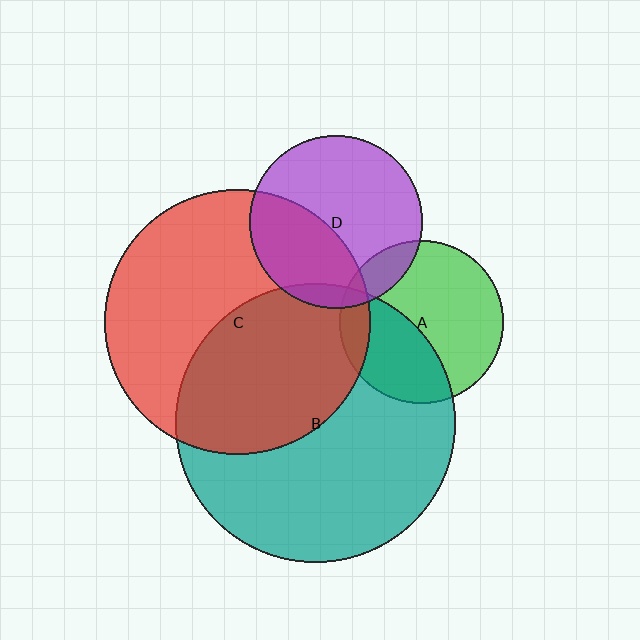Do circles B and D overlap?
Yes.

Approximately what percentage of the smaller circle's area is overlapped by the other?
Approximately 5%.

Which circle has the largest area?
Circle B (teal).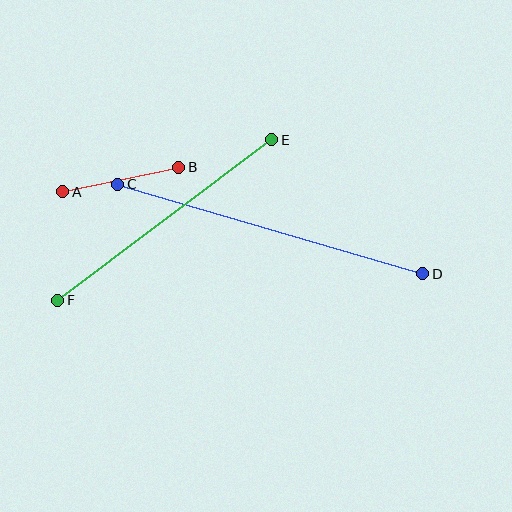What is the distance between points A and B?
The distance is approximately 119 pixels.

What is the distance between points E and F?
The distance is approximately 267 pixels.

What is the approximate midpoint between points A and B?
The midpoint is at approximately (121, 180) pixels.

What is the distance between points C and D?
The distance is approximately 318 pixels.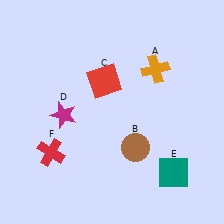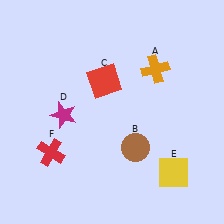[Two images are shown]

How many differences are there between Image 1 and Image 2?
There is 1 difference between the two images.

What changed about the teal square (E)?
In Image 1, E is teal. In Image 2, it changed to yellow.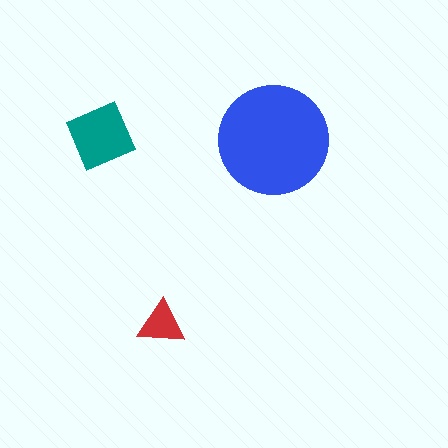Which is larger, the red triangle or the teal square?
The teal square.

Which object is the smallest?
The red triangle.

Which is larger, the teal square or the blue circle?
The blue circle.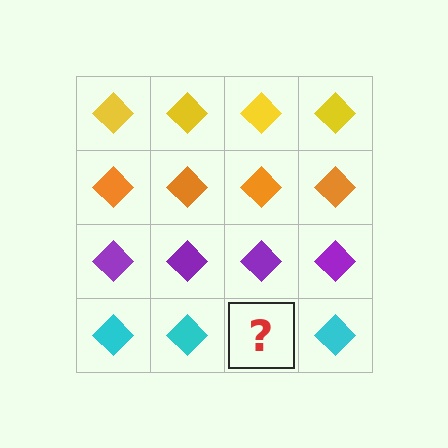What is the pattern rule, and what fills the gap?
The rule is that each row has a consistent color. The gap should be filled with a cyan diamond.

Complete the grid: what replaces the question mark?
The question mark should be replaced with a cyan diamond.